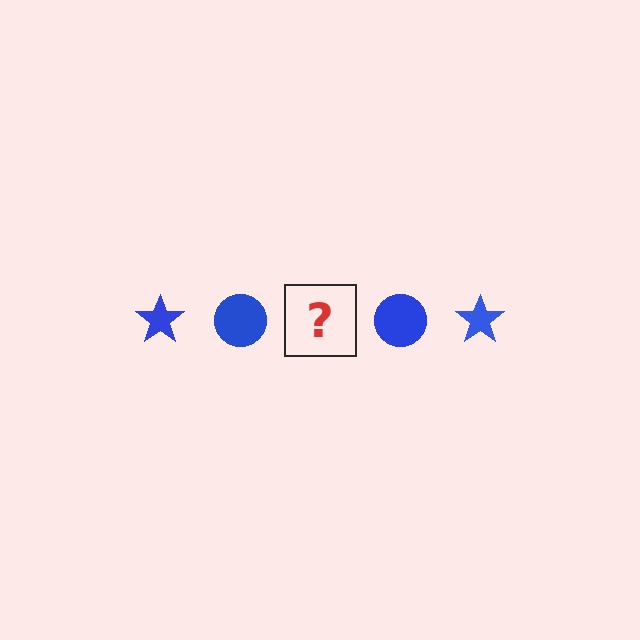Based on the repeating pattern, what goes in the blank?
The blank should be a blue star.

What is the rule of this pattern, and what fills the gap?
The rule is that the pattern cycles through star, circle shapes in blue. The gap should be filled with a blue star.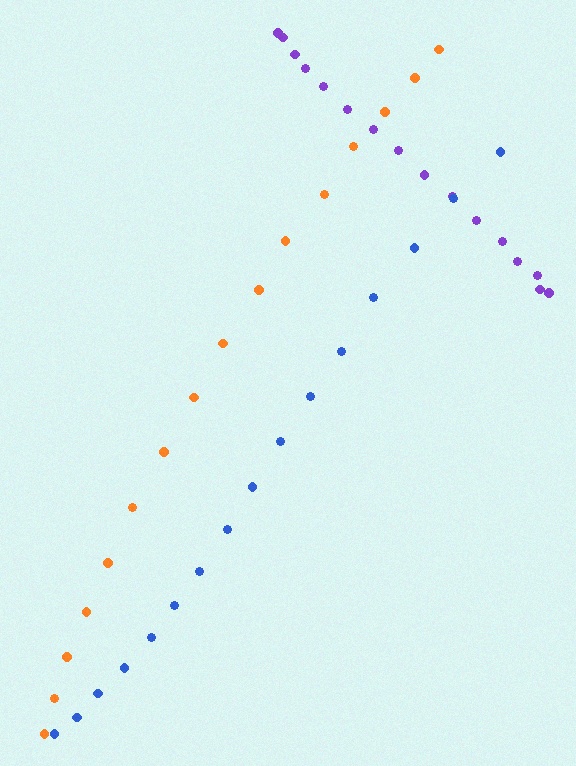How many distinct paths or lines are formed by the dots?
There are 3 distinct paths.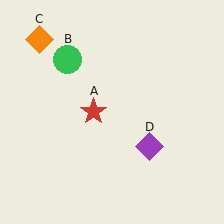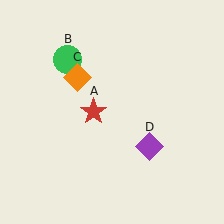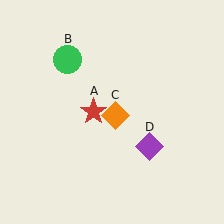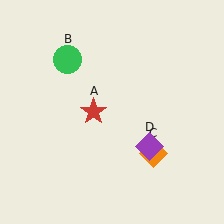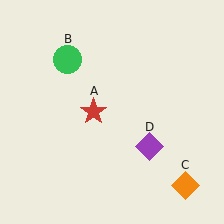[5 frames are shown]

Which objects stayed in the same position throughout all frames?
Red star (object A) and green circle (object B) and purple diamond (object D) remained stationary.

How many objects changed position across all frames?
1 object changed position: orange diamond (object C).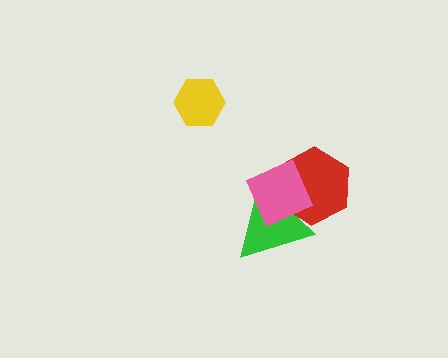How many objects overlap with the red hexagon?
2 objects overlap with the red hexagon.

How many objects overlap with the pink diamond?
2 objects overlap with the pink diamond.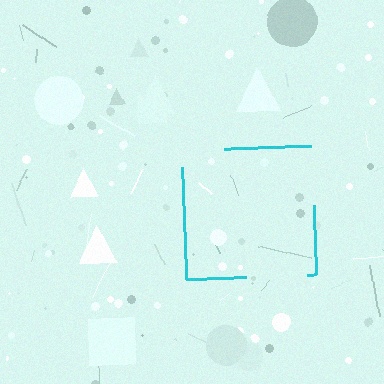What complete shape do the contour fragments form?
The contour fragments form a square.